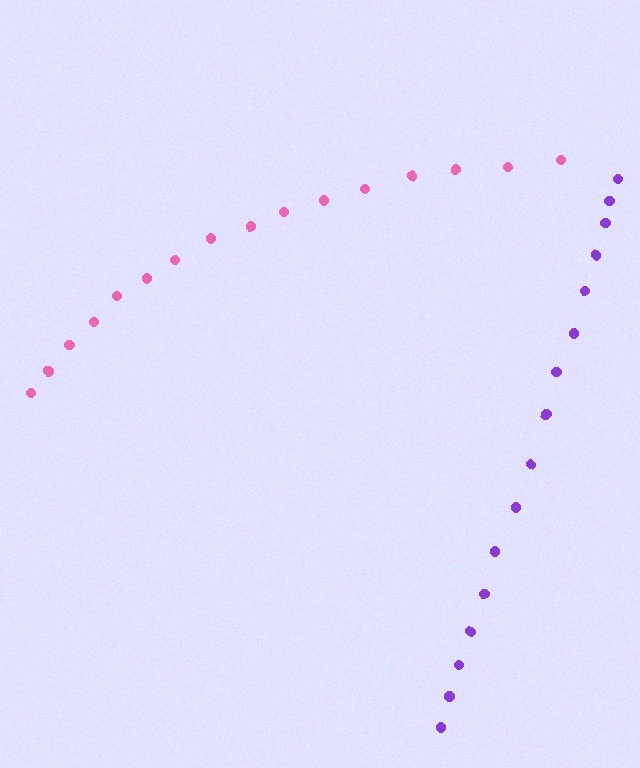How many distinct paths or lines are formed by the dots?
There are 2 distinct paths.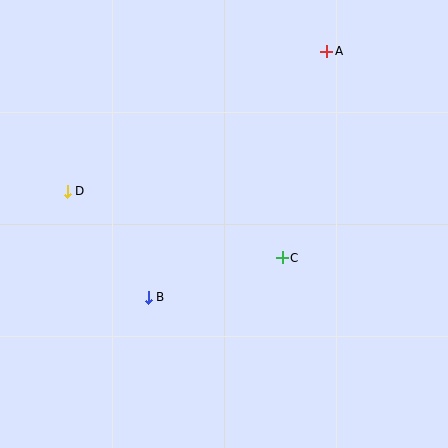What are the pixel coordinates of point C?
Point C is at (282, 258).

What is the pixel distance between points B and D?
The distance between B and D is 133 pixels.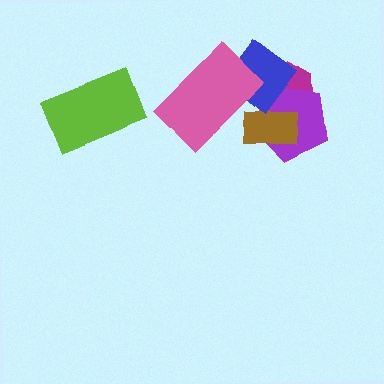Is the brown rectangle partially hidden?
Yes, it is partially covered by another shape.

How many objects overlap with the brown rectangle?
3 objects overlap with the brown rectangle.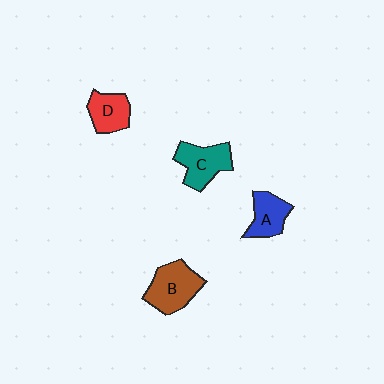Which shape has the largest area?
Shape B (brown).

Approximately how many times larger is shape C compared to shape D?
Approximately 1.2 times.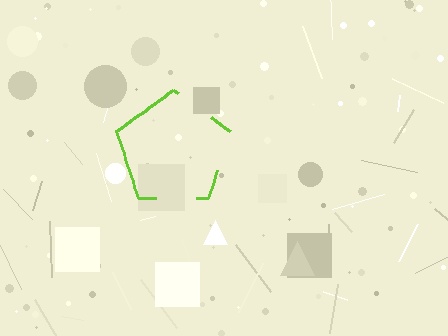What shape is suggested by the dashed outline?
The dashed outline suggests a pentagon.